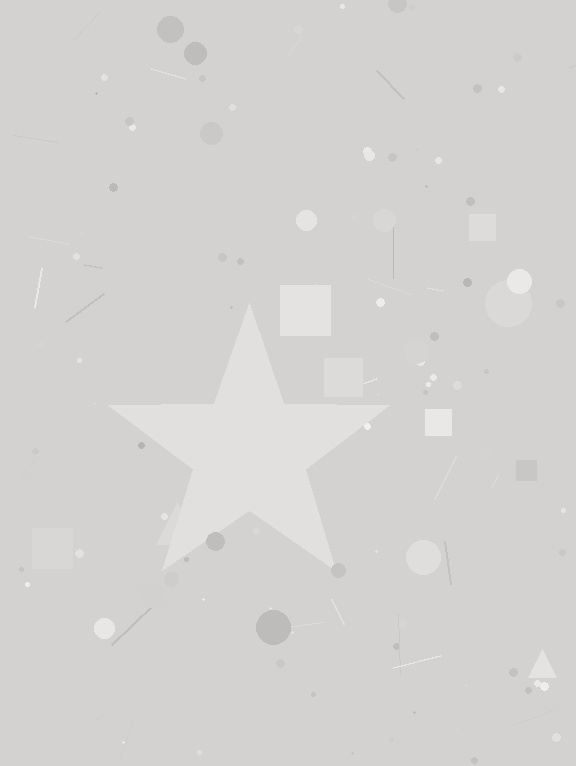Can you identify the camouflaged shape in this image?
The camouflaged shape is a star.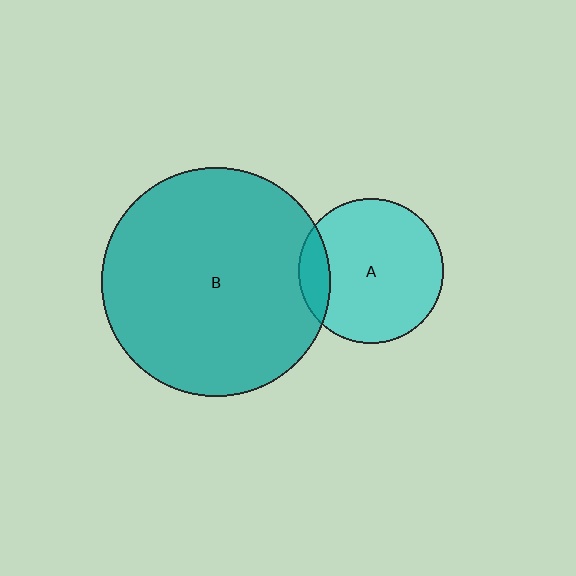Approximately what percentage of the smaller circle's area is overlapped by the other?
Approximately 15%.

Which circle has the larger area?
Circle B (teal).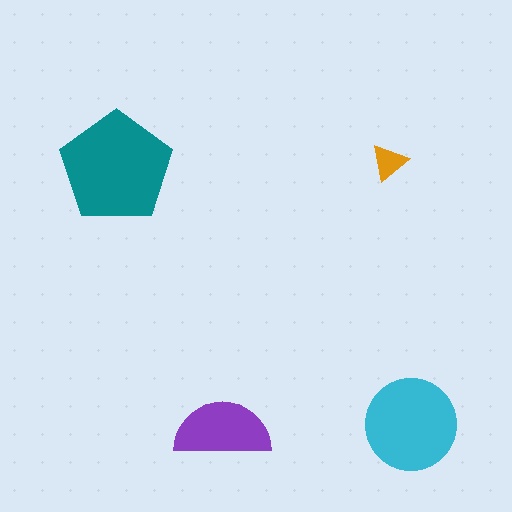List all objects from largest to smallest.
The teal pentagon, the cyan circle, the purple semicircle, the orange triangle.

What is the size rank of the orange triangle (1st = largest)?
4th.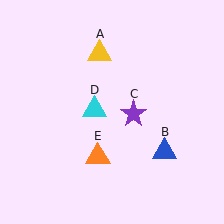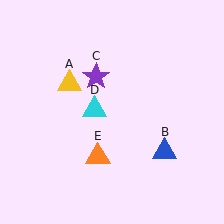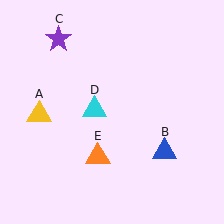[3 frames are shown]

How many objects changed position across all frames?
2 objects changed position: yellow triangle (object A), purple star (object C).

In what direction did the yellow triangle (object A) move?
The yellow triangle (object A) moved down and to the left.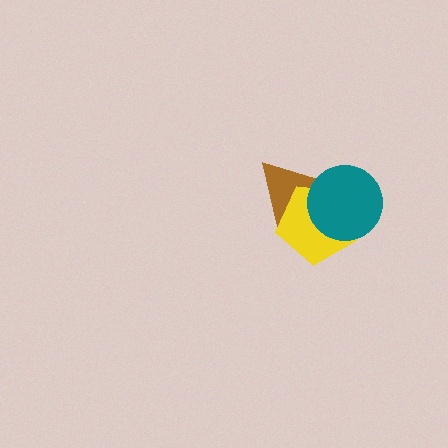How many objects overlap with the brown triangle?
2 objects overlap with the brown triangle.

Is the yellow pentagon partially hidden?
Yes, it is partially covered by another shape.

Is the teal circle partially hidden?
No, no other shape covers it.